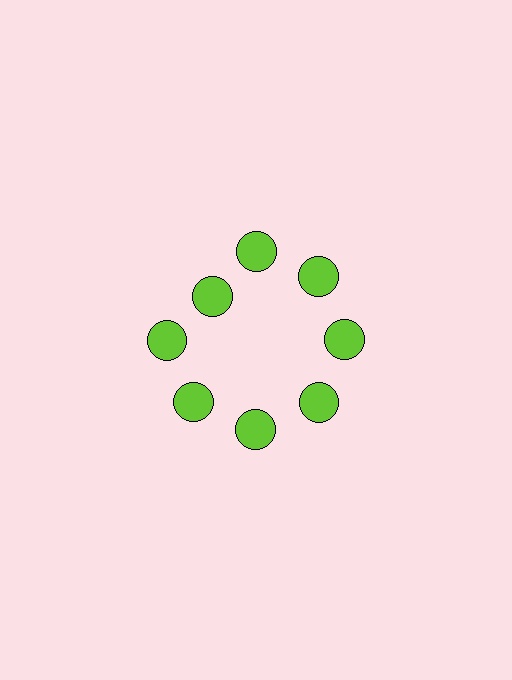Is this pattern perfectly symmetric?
No. The 8 lime circles are arranged in a ring, but one element near the 10 o'clock position is pulled inward toward the center, breaking the 8-fold rotational symmetry.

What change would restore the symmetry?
The symmetry would be restored by moving it outward, back onto the ring so that all 8 circles sit at equal angles and equal distance from the center.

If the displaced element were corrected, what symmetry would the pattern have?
It would have 8-fold rotational symmetry — the pattern would map onto itself every 45 degrees.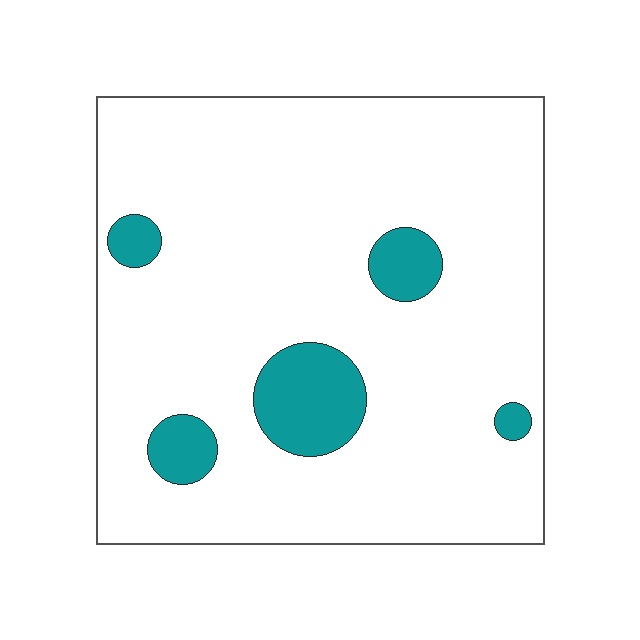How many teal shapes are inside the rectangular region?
5.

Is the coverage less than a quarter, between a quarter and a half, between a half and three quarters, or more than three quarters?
Less than a quarter.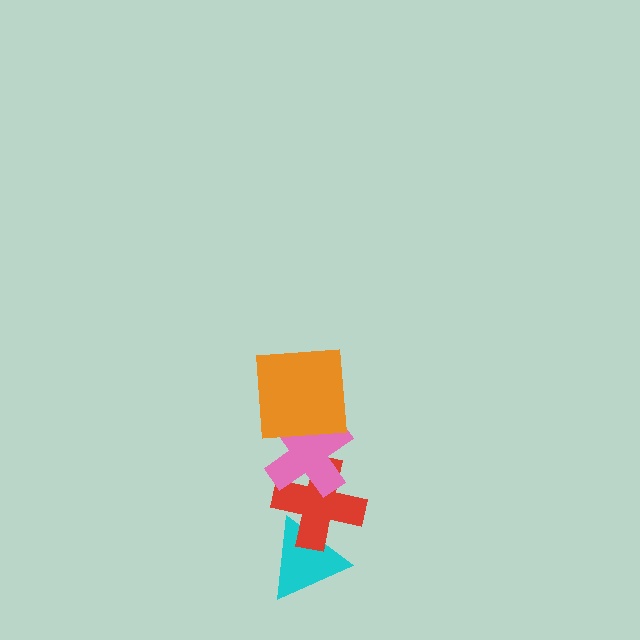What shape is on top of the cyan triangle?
The red cross is on top of the cyan triangle.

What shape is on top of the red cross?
The pink cross is on top of the red cross.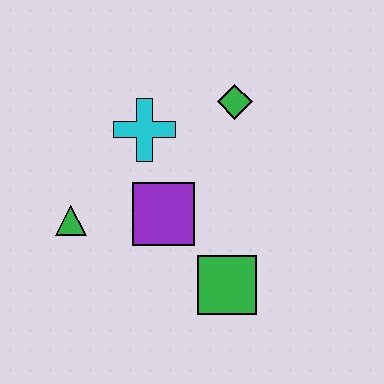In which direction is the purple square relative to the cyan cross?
The purple square is below the cyan cross.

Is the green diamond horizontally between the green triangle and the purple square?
No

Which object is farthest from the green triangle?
The green diamond is farthest from the green triangle.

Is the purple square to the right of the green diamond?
No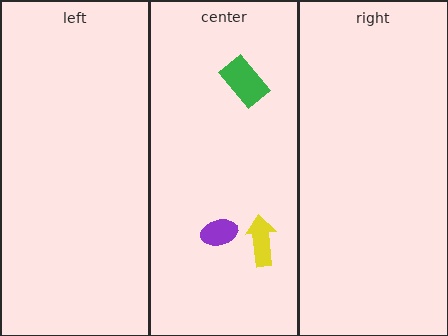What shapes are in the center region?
The purple ellipse, the green rectangle, the yellow arrow.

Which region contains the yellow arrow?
The center region.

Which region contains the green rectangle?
The center region.